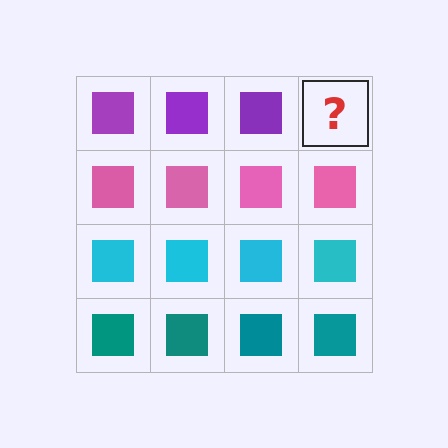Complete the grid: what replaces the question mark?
The question mark should be replaced with a purple square.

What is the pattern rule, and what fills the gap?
The rule is that each row has a consistent color. The gap should be filled with a purple square.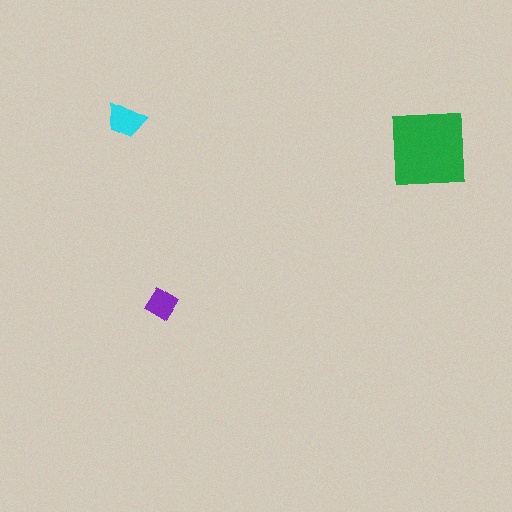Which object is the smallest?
The purple diamond.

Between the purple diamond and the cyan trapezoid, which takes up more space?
The cyan trapezoid.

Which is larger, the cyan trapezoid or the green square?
The green square.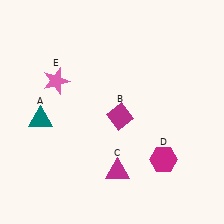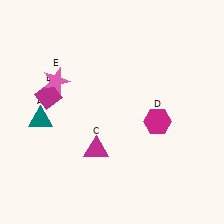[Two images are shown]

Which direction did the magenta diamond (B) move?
The magenta diamond (B) moved left.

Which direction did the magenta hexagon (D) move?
The magenta hexagon (D) moved up.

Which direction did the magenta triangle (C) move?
The magenta triangle (C) moved up.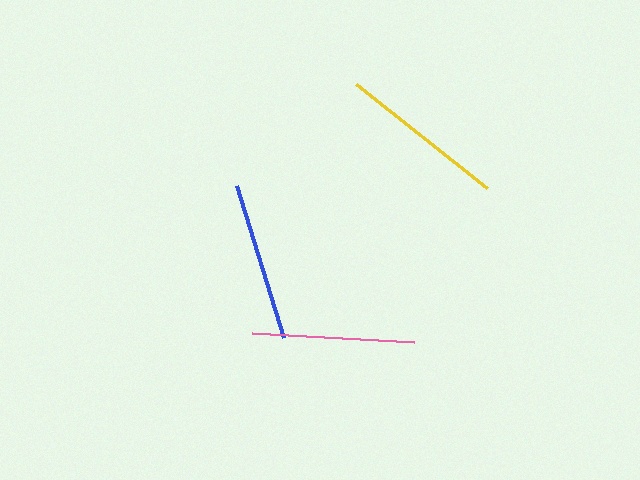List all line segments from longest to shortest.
From longest to shortest: yellow, pink, blue.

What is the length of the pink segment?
The pink segment is approximately 162 pixels long.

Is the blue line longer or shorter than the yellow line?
The yellow line is longer than the blue line.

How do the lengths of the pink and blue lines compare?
The pink and blue lines are approximately the same length.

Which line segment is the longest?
The yellow line is the longest at approximately 167 pixels.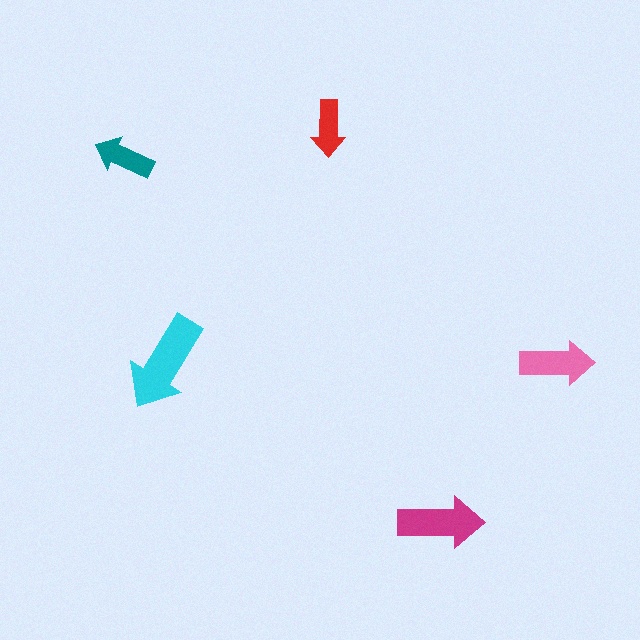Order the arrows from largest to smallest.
the cyan one, the magenta one, the pink one, the teal one, the red one.